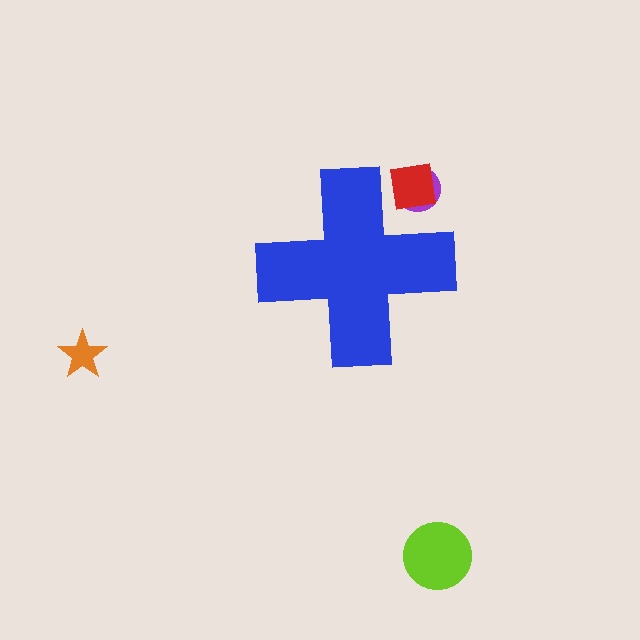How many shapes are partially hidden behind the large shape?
2 shapes are partially hidden.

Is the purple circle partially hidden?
Yes, the purple circle is partially hidden behind the blue cross.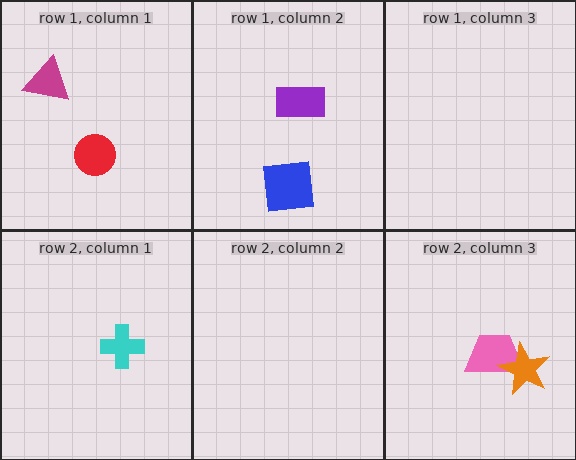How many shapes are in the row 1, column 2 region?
2.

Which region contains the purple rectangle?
The row 1, column 2 region.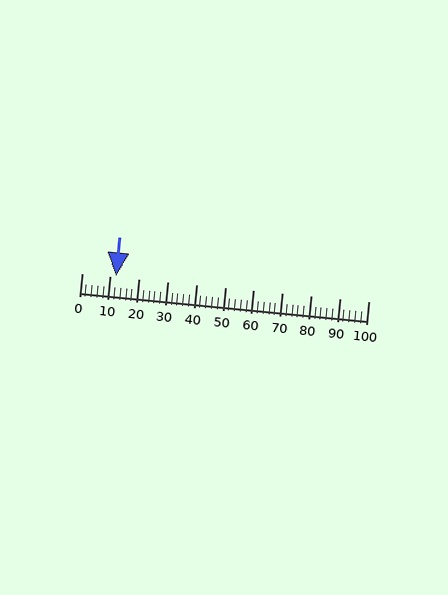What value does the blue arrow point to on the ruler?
The blue arrow points to approximately 12.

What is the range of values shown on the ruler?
The ruler shows values from 0 to 100.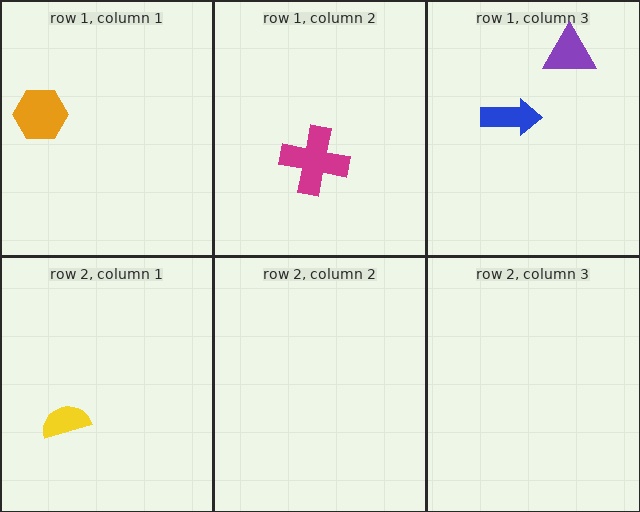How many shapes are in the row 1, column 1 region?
1.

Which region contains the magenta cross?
The row 1, column 2 region.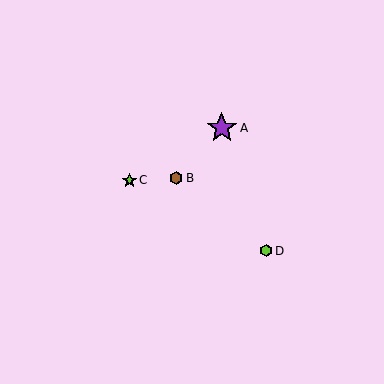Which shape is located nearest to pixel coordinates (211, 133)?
The purple star (labeled A) at (222, 128) is nearest to that location.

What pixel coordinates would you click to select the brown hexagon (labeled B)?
Click at (176, 178) to select the brown hexagon B.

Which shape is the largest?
The purple star (labeled A) is the largest.